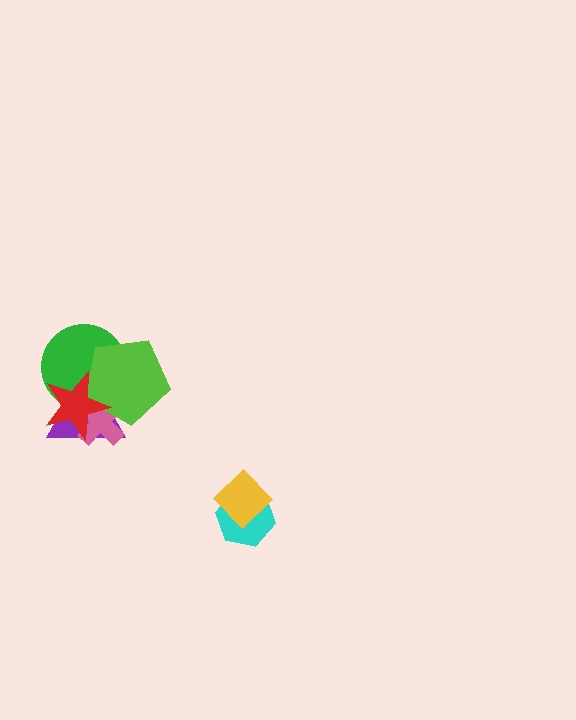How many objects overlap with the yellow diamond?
1 object overlaps with the yellow diamond.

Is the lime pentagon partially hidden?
Yes, it is partially covered by another shape.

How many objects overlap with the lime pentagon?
4 objects overlap with the lime pentagon.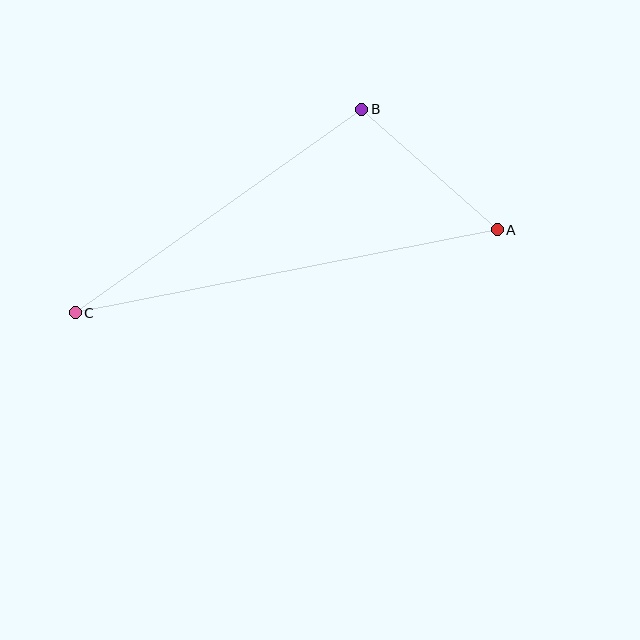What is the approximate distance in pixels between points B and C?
The distance between B and C is approximately 351 pixels.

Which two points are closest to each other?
Points A and B are closest to each other.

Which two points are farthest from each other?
Points A and C are farthest from each other.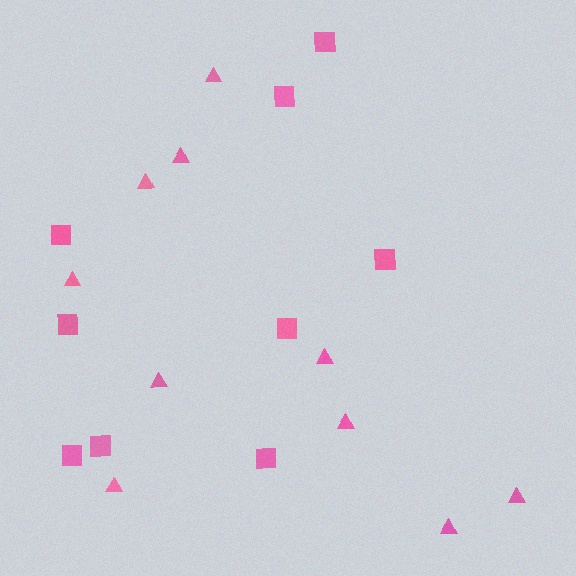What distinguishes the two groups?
There are 2 groups: one group of squares (9) and one group of triangles (10).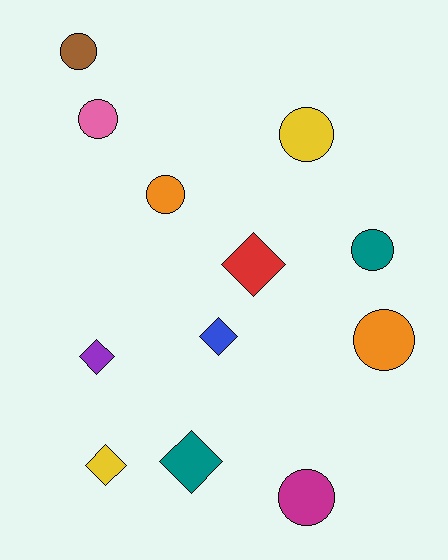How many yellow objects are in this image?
There are 2 yellow objects.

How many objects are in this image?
There are 12 objects.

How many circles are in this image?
There are 7 circles.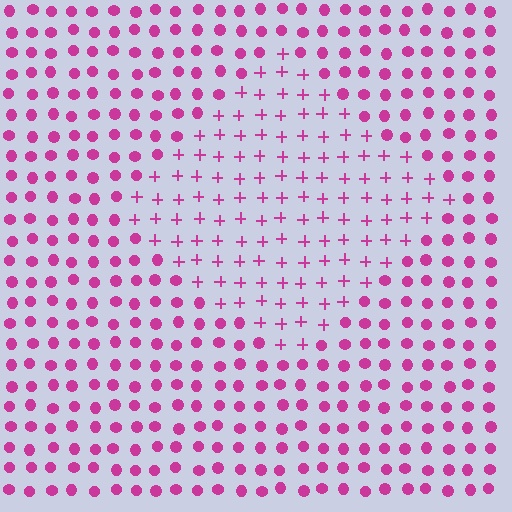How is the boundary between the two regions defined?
The boundary is defined by a change in element shape: plus signs inside vs. circles outside. All elements share the same color and spacing.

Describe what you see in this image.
The image is filled with small magenta elements arranged in a uniform grid. A diamond-shaped region contains plus signs, while the surrounding area contains circles. The boundary is defined purely by the change in element shape.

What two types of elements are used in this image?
The image uses plus signs inside the diamond region and circles outside it.